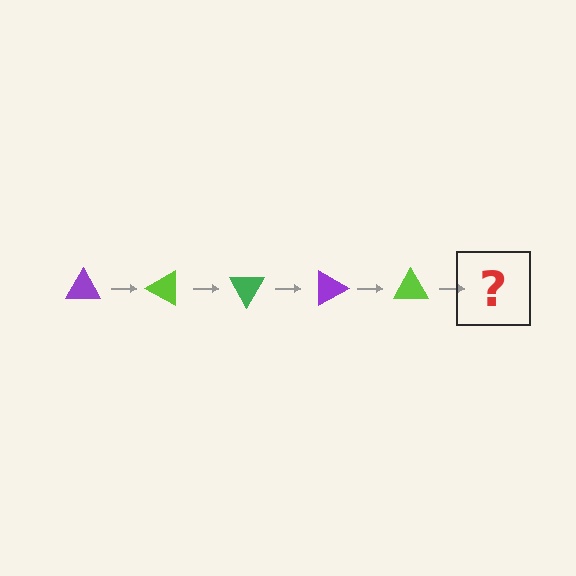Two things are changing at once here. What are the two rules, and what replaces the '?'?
The two rules are that it rotates 30 degrees each step and the color cycles through purple, lime, and green. The '?' should be a green triangle, rotated 150 degrees from the start.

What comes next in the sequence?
The next element should be a green triangle, rotated 150 degrees from the start.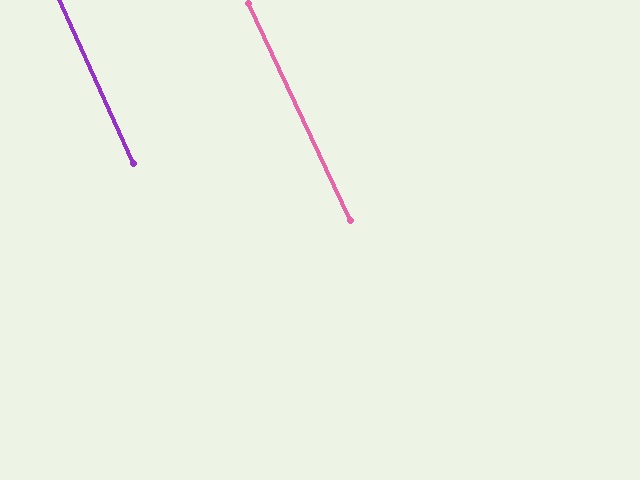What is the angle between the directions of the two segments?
Approximately 1 degree.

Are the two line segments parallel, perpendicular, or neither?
Parallel — their directions differ by only 1.0°.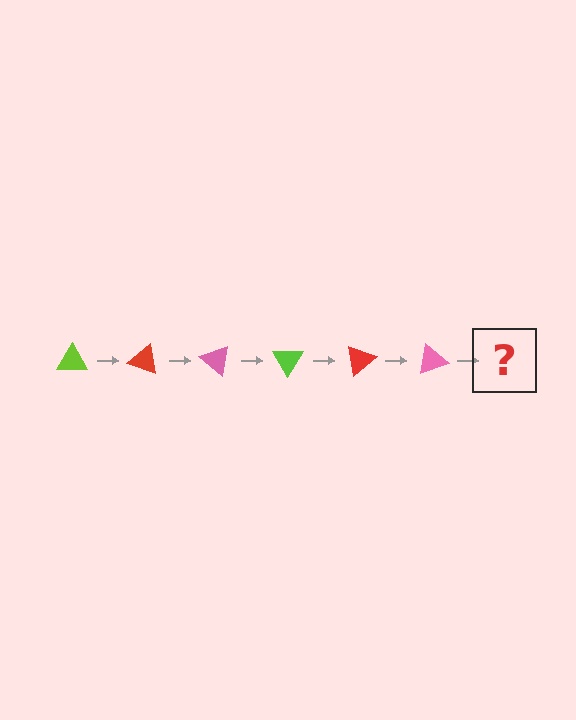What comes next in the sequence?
The next element should be a lime triangle, rotated 120 degrees from the start.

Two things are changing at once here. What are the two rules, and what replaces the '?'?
The two rules are that it rotates 20 degrees each step and the color cycles through lime, red, and pink. The '?' should be a lime triangle, rotated 120 degrees from the start.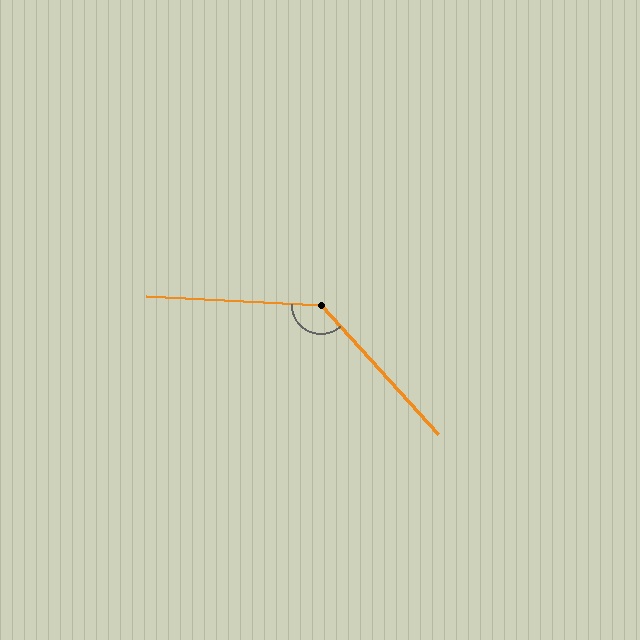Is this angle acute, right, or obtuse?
It is obtuse.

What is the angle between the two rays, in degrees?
Approximately 135 degrees.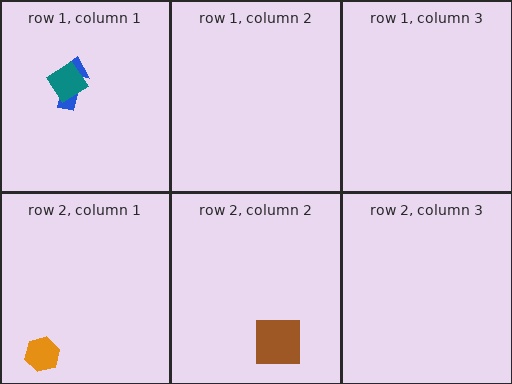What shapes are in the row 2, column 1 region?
The orange hexagon.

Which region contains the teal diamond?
The row 1, column 1 region.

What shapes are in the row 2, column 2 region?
The brown square.